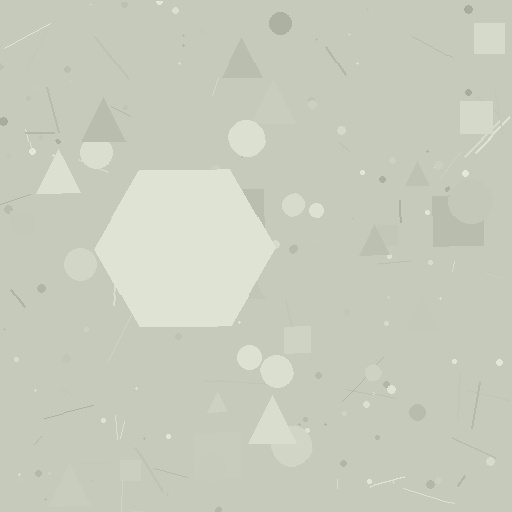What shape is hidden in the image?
A hexagon is hidden in the image.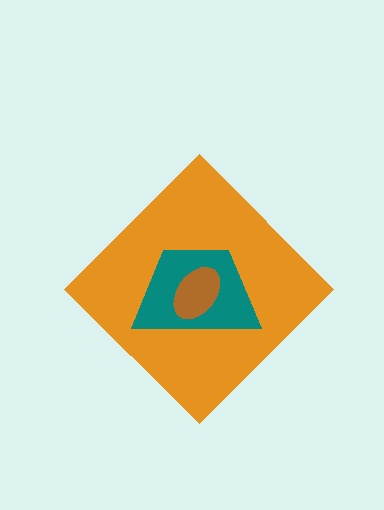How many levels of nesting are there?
3.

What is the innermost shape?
The brown ellipse.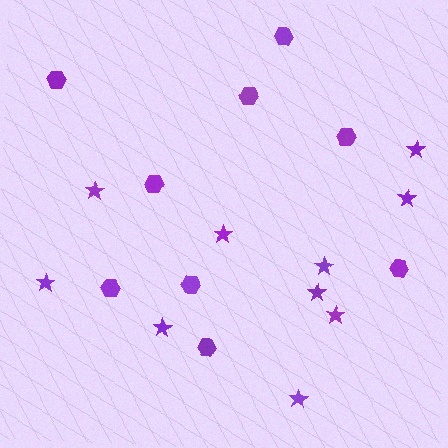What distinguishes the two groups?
There are 2 groups: one group of stars (10) and one group of hexagons (9).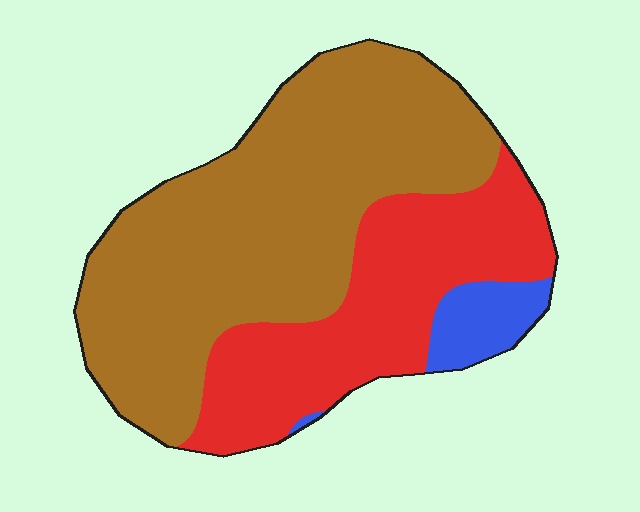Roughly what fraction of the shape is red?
Red takes up about one third (1/3) of the shape.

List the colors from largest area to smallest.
From largest to smallest: brown, red, blue.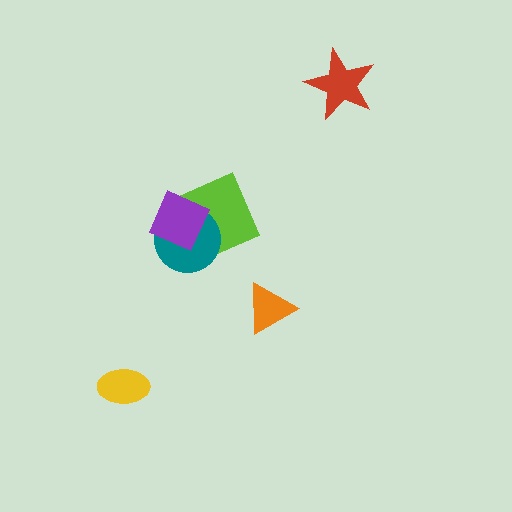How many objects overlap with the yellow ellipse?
0 objects overlap with the yellow ellipse.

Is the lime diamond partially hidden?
Yes, it is partially covered by another shape.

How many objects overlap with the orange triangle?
0 objects overlap with the orange triangle.